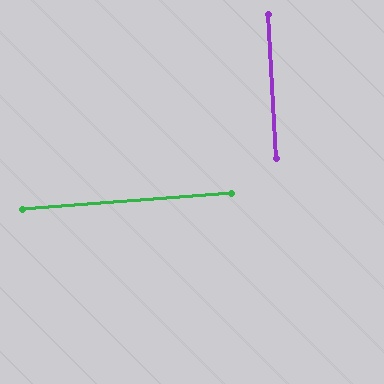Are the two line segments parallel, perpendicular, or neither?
Perpendicular — they meet at approximately 89°.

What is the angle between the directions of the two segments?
Approximately 89 degrees.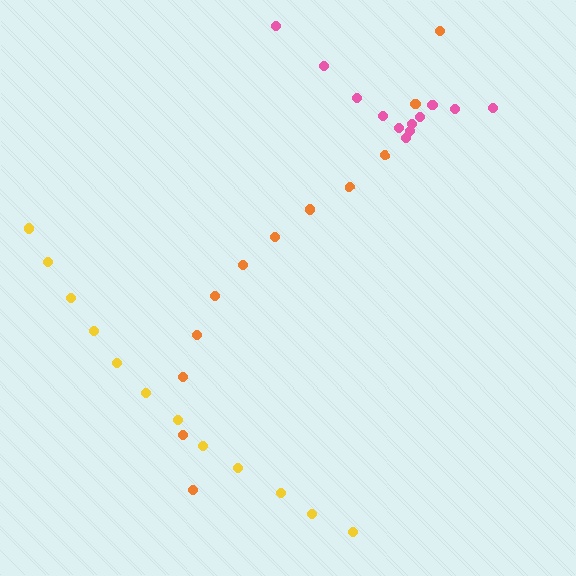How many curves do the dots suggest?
There are 3 distinct paths.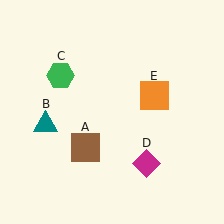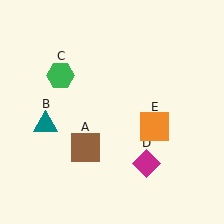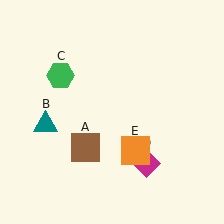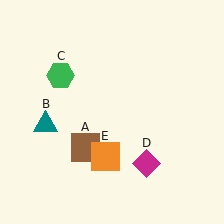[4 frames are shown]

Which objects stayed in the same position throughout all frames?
Brown square (object A) and teal triangle (object B) and green hexagon (object C) and magenta diamond (object D) remained stationary.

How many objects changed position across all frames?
1 object changed position: orange square (object E).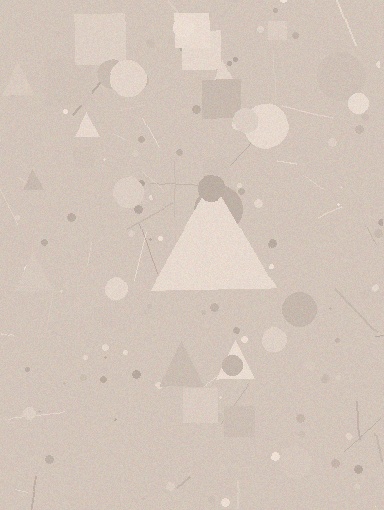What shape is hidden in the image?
A triangle is hidden in the image.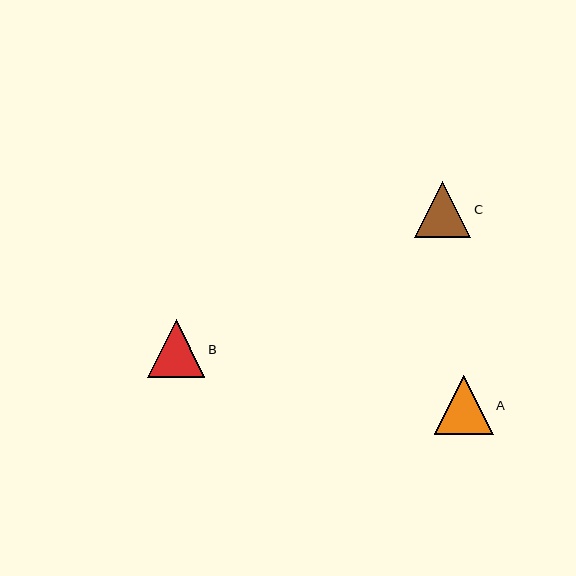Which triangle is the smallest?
Triangle C is the smallest with a size of approximately 56 pixels.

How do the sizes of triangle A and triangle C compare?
Triangle A and triangle C are approximately the same size.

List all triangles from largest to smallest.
From largest to smallest: A, B, C.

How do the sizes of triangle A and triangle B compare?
Triangle A and triangle B are approximately the same size.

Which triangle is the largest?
Triangle A is the largest with a size of approximately 59 pixels.